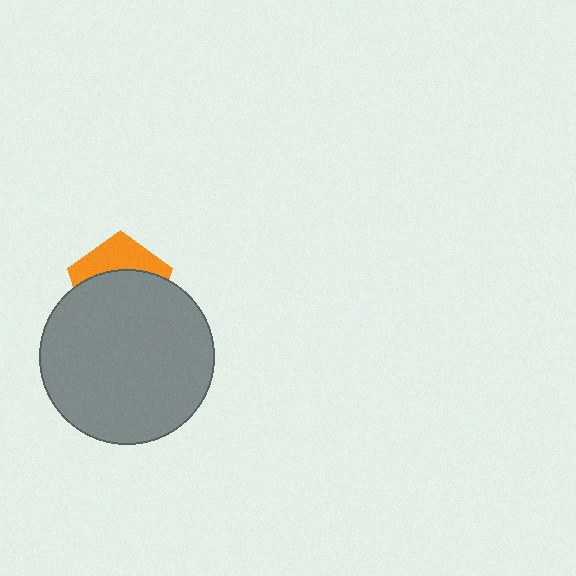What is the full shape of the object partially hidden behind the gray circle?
The partially hidden object is an orange pentagon.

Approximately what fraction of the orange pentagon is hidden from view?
Roughly 65% of the orange pentagon is hidden behind the gray circle.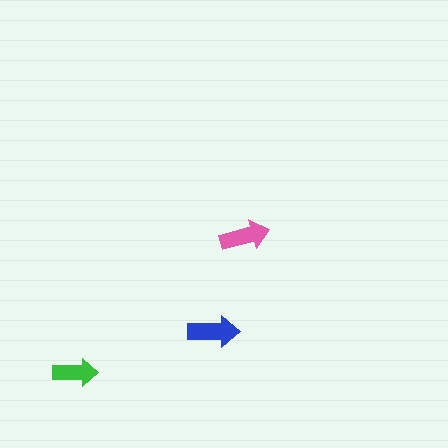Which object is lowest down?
The green arrow is bottommost.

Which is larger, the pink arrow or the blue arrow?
The blue one.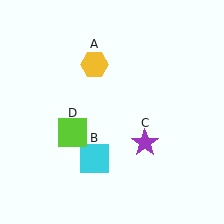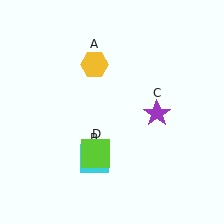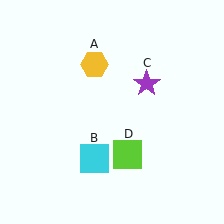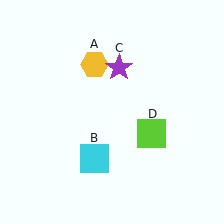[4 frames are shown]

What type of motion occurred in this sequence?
The purple star (object C), lime square (object D) rotated counterclockwise around the center of the scene.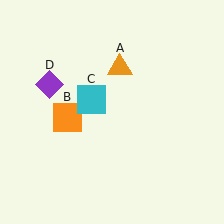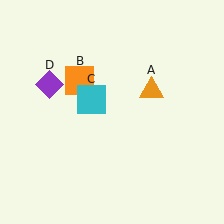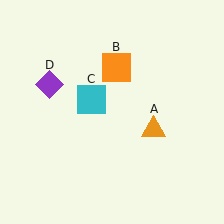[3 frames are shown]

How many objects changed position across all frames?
2 objects changed position: orange triangle (object A), orange square (object B).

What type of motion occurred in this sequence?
The orange triangle (object A), orange square (object B) rotated clockwise around the center of the scene.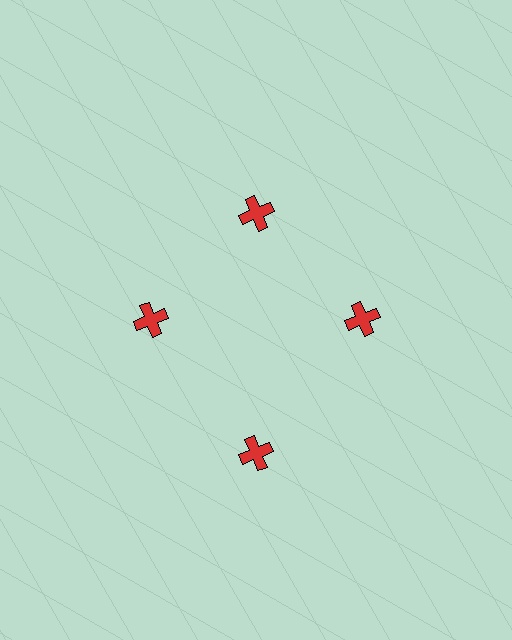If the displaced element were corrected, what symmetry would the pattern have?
It would have 4-fold rotational symmetry — the pattern would map onto itself every 90 degrees.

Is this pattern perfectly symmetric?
No. The 4 red crosses are arranged in a ring, but one element near the 6 o'clock position is pushed outward from the center, breaking the 4-fold rotational symmetry.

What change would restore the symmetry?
The symmetry would be restored by moving it inward, back onto the ring so that all 4 crosses sit at equal angles and equal distance from the center.